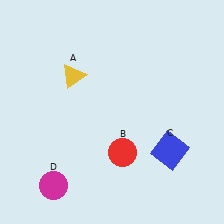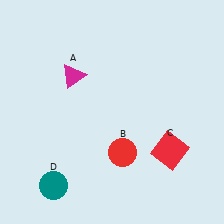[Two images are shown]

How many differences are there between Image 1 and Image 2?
There are 3 differences between the two images.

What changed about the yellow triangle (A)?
In Image 1, A is yellow. In Image 2, it changed to magenta.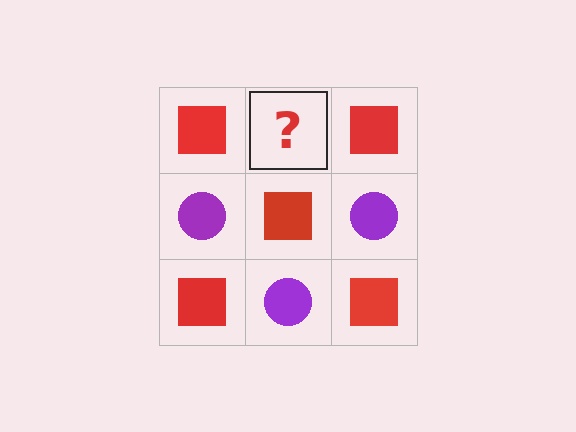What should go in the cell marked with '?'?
The missing cell should contain a purple circle.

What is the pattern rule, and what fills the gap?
The rule is that it alternates red square and purple circle in a checkerboard pattern. The gap should be filled with a purple circle.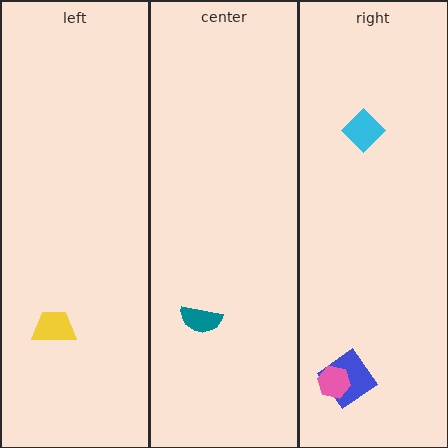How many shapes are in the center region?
1.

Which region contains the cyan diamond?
The right region.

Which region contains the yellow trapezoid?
The left region.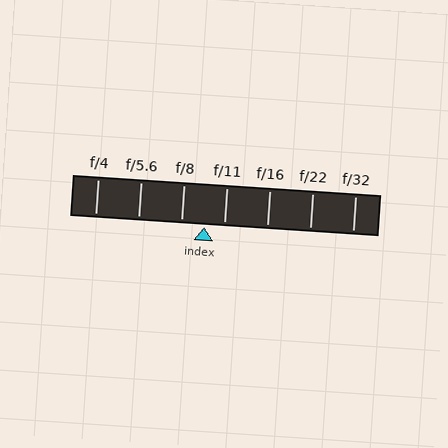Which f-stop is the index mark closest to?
The index mark is closest to f/11.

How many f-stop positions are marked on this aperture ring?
There are 7 f-stop positions marked.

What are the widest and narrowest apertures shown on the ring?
The widest aperture shown is f/4 and the narrowest is f/32.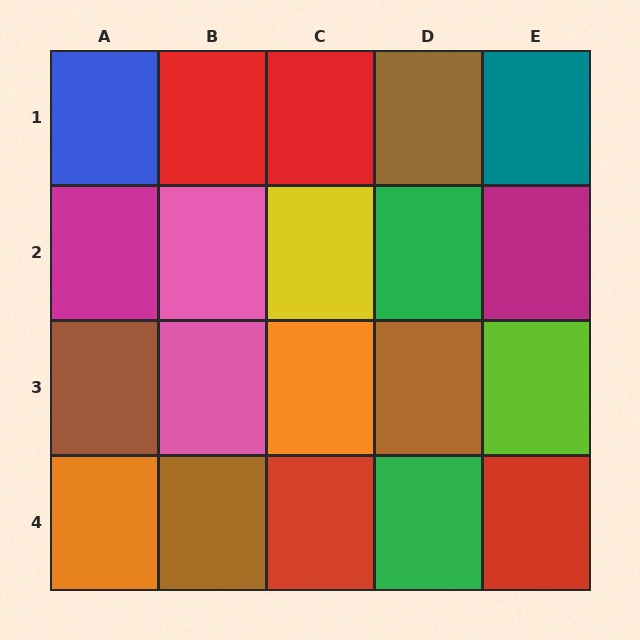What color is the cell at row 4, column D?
Green.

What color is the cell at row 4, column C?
Red.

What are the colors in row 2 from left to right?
Magenta, pink, yellow, green, magenta.